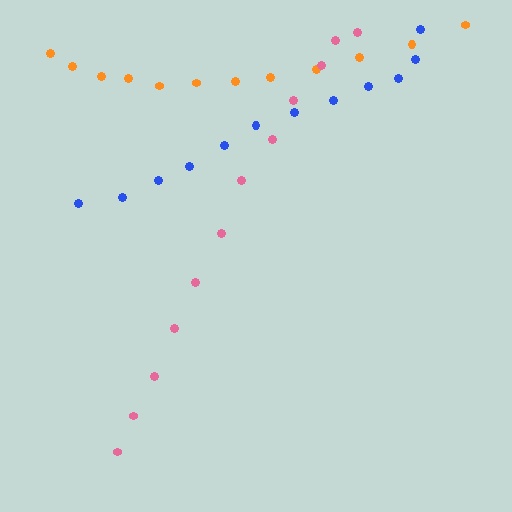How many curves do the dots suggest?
There are 3 distinct paths.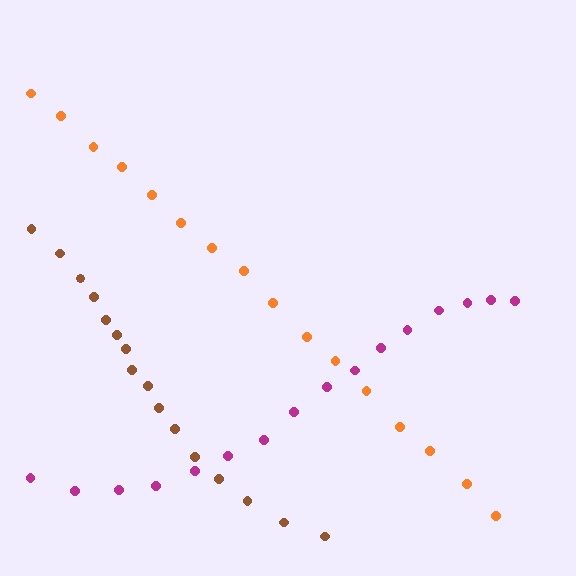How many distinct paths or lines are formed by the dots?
There are 3 distinct paths.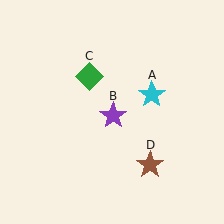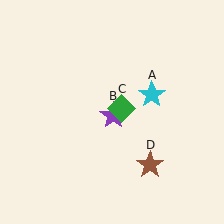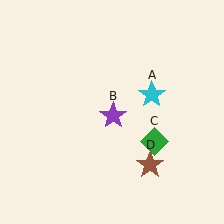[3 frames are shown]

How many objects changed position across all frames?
1 object changed position: green diamond (object C).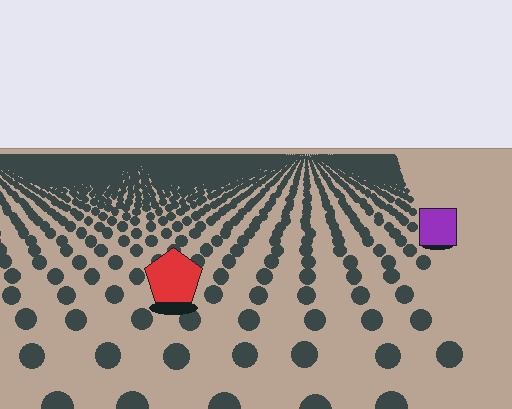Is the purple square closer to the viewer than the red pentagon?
No. The red pentagon is closer — you can tell from the texture gradient: the ground texture is coarser near it.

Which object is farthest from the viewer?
The purple square is farthest from the viewer. It appears smaller and the ground texture around it is denser.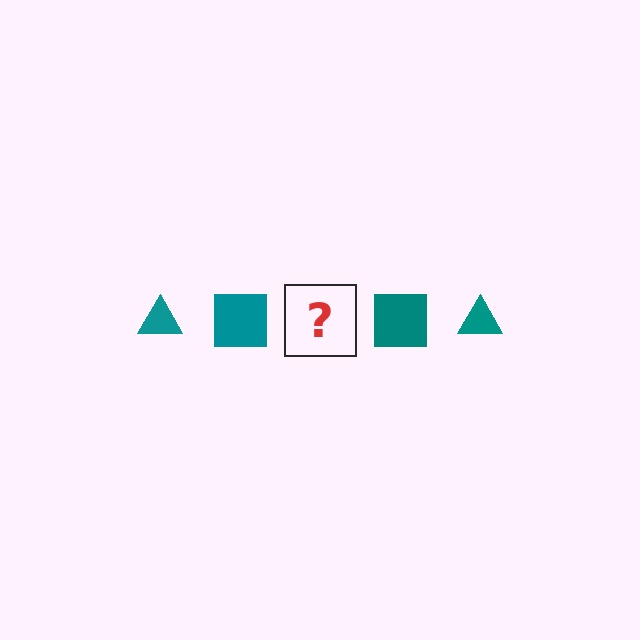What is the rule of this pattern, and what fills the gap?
The rule is that the pattern cycles through triangle, square shapes in teal. The gap should be filled with a teal triangle.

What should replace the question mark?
The question mark should be replaced with a teal triangle.